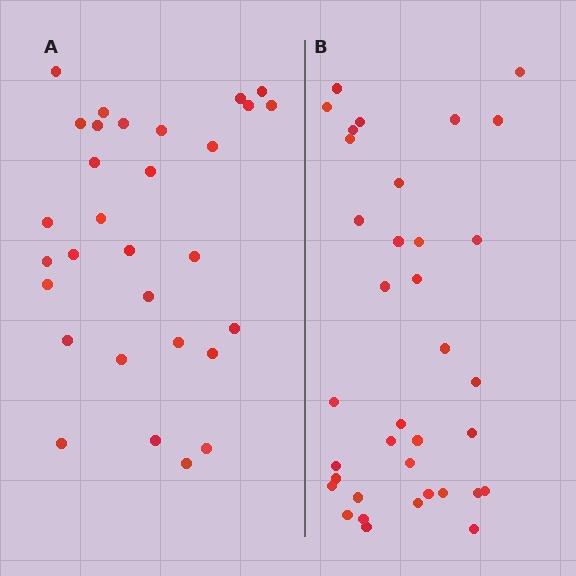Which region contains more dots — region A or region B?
Region B (the right region) has more dots.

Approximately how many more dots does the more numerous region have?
Region B has about 6 more dots than region A.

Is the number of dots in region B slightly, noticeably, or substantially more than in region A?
Region B has only slightly more — the two regions are fairly close. The ratio is roughly 1.2 to 1.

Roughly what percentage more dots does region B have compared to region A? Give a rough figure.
About 20% more.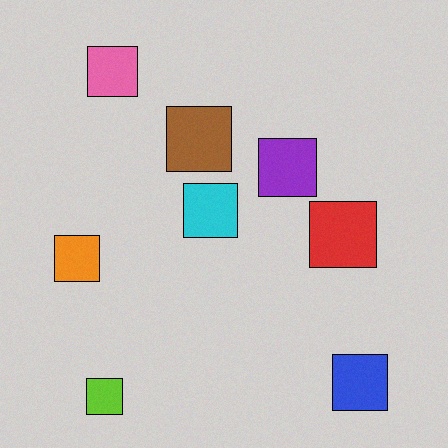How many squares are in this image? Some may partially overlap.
There are 8 squares.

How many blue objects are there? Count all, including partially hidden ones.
There is 1 blue object.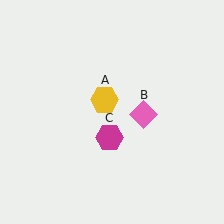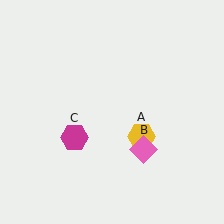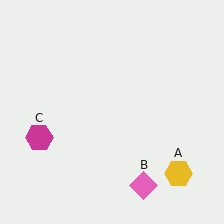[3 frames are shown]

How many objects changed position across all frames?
3 objects changed position: yellow hexagon (object A), pink diamond (object B), magenta hexagon (object C).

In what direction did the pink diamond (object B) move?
The pink diamond (object B) moved down.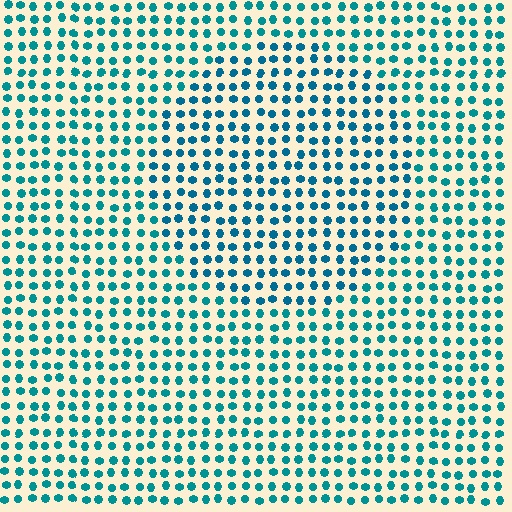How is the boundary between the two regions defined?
The boundary is defined purely by a slight shift in hue (about 15 degrees). Spacing, size, and orientation are identical on both sides.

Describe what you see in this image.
The image is filled with small teal elements in a uniform arrangement. A circle-shaped region is visible where the elements are tinted to a slightly different hue, forming a subtle color boundary.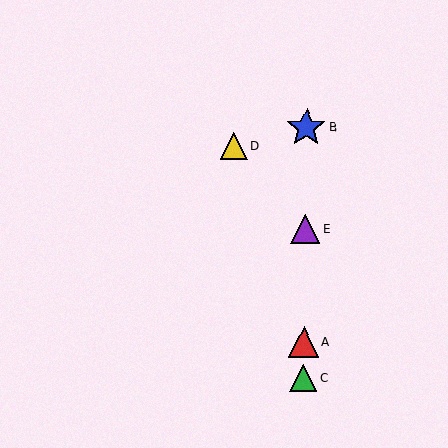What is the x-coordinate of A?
Object A is at x≈304.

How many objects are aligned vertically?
4 objects (A, B, C, E) are aligned vertically.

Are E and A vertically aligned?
Yes, both are at x≈305.